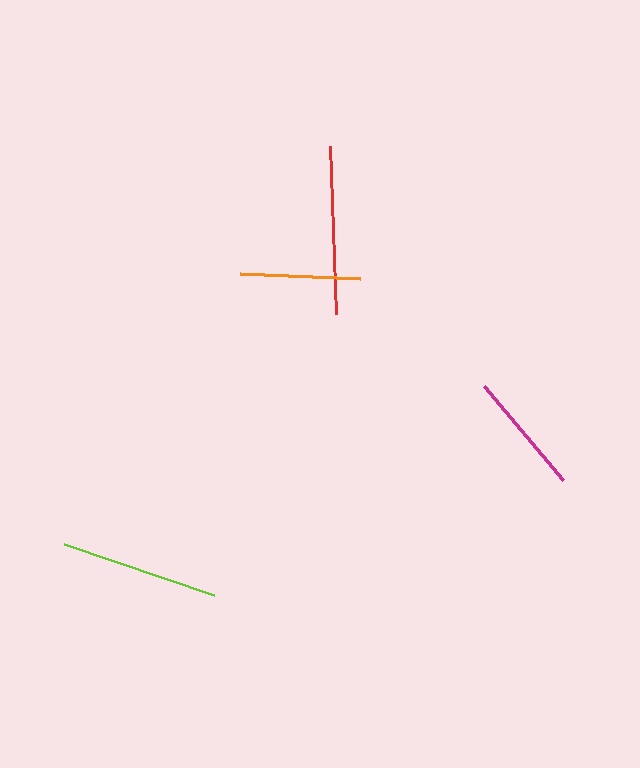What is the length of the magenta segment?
The magenta segment is approximately 123 pixels long.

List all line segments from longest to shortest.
From longest to shortest: red, lime, magenta, orange.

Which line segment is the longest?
The red line is the longest at approximately 168 pixels.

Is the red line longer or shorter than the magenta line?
The red line is longer than the magenta line.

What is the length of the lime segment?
The lime segment is approximately 158 pixels long.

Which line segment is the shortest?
The orange line is the shortest at approximately 120 pixels.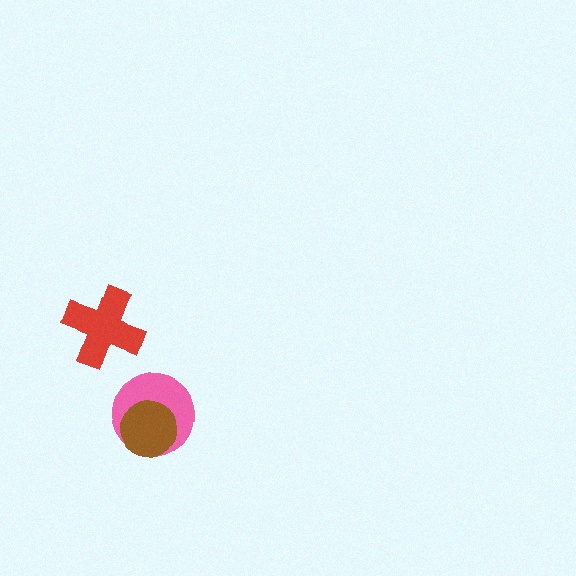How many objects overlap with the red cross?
0 objects overlap with the red cross.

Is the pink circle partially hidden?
Yes, it is partially covered by another shape.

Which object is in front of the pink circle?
The brown circle is in front of the pink circle.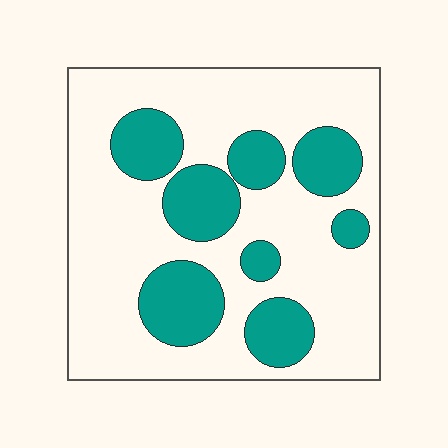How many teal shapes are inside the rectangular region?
8.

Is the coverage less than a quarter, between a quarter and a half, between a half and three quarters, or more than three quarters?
Between a quarter and a half.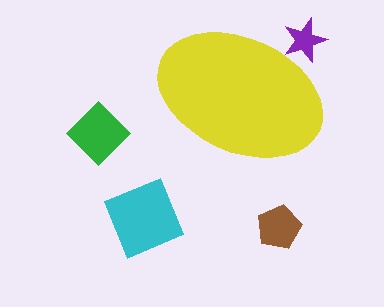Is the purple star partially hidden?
Yes, the purple star is partially hidden behind the yellow ellipse.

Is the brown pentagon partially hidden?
No, the brown pentagon is fully visible.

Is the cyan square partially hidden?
No, the cyan square is fully visible.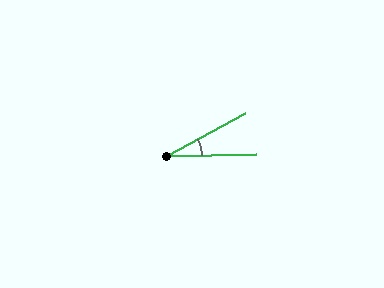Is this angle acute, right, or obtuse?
It is acute.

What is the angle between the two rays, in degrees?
Approximately 27 degrees.